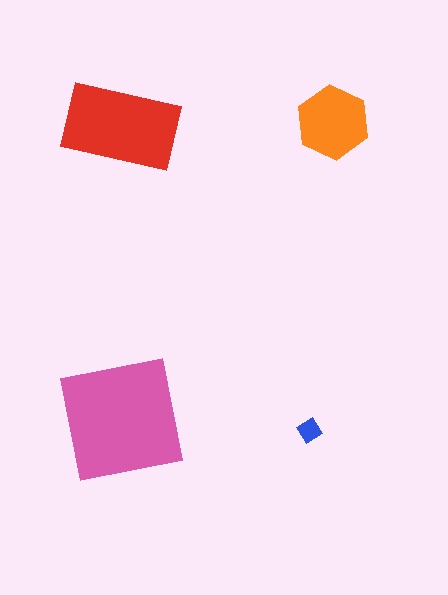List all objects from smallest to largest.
The blue diamond, the orange hexagon, the red rectangle, the pink square.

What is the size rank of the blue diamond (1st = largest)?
4th.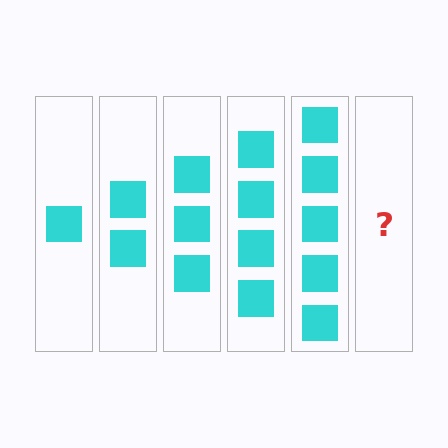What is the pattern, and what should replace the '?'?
The pattern is that each step adds one more square. The '?' should be 6 squares.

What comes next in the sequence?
The next element should be 6 squares.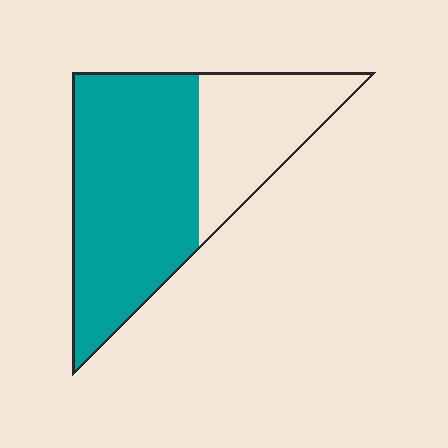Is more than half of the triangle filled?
Yes.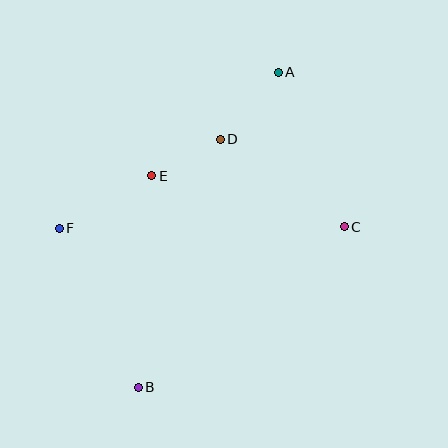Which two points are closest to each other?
Points D and E are closest to each other.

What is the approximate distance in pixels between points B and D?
The distance between B and D is approximately 261 pixels.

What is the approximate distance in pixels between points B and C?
The distance between B and C is approximately 261 pixels.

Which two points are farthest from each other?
Points A and B are farthest from each other.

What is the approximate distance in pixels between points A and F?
The distance between A and F is approximately 269 pixels.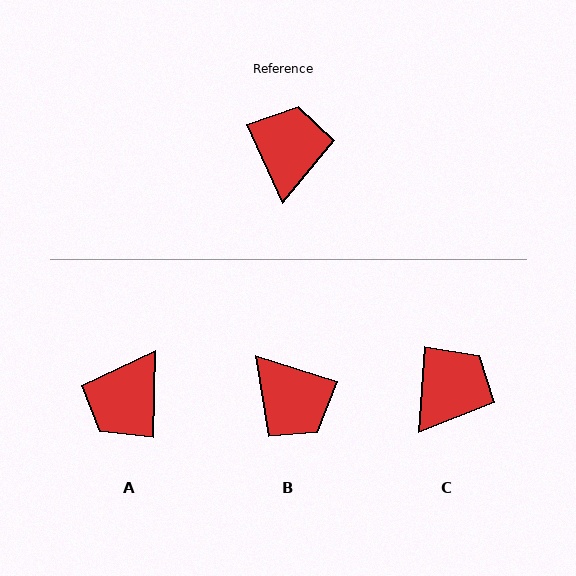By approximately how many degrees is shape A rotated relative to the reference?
Approximately 155 degrees counter-clockwise.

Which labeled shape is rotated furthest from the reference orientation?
A, about 155 degrees away.